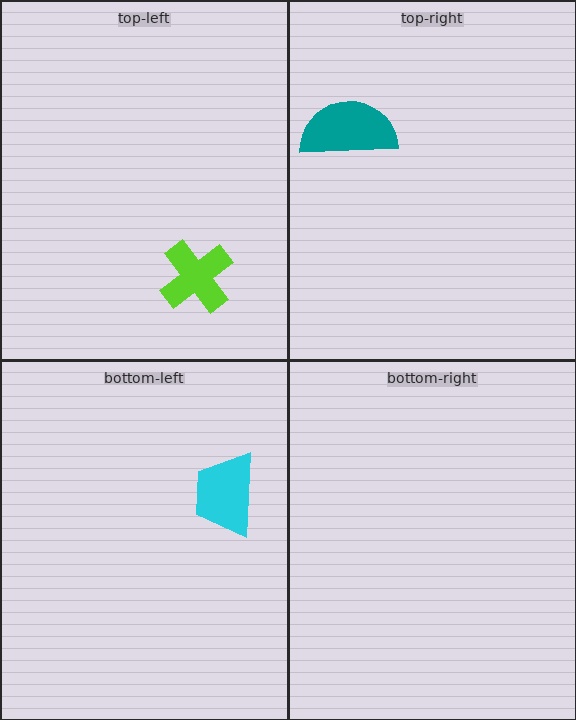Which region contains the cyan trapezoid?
The bottom-left region.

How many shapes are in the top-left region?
1.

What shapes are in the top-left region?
The lime cross.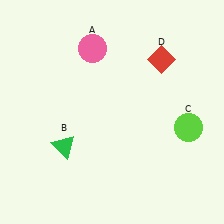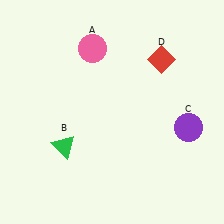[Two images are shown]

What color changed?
The circle (C) changed from lime in Image 1 to purple in Image 2.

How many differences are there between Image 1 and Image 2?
There is 1 difference between the two images.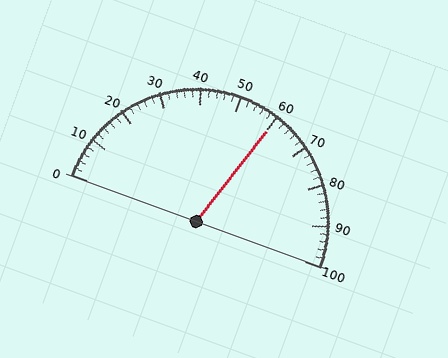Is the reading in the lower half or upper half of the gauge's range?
The reading is in the upper half of the range (0 to 100).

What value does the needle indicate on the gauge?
The needle indicates approximately 60.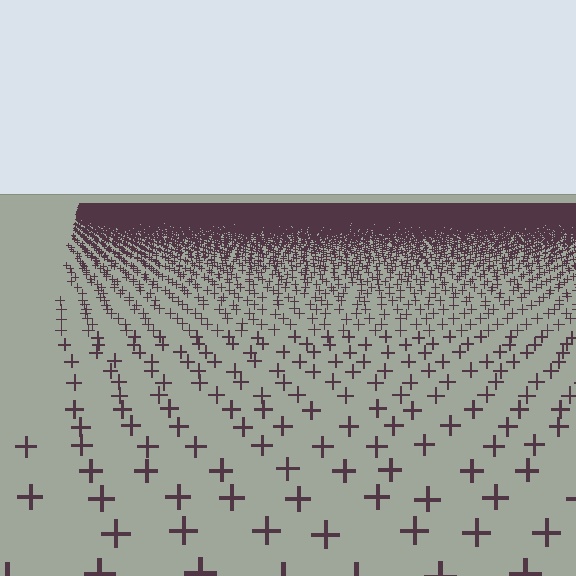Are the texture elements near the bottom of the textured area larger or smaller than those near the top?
Larger. Near the bottom, elements are closer to the viewer and appear at a bigger on-screen size.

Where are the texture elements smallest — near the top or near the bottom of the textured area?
Near the top.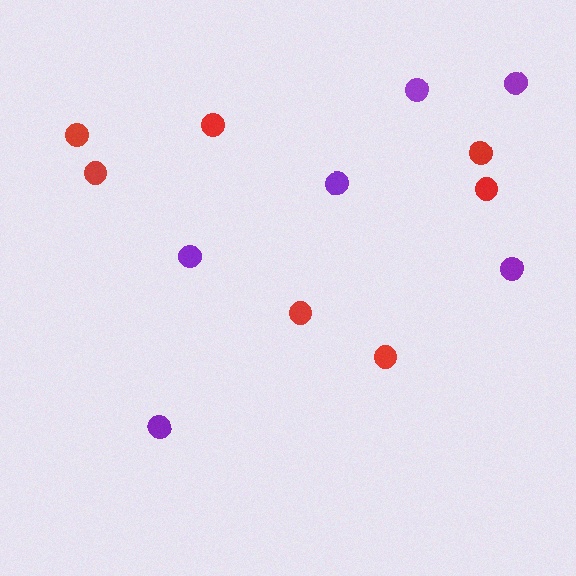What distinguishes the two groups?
There are 2 groups: one group of purple circles (6) and one group of red circles (7).